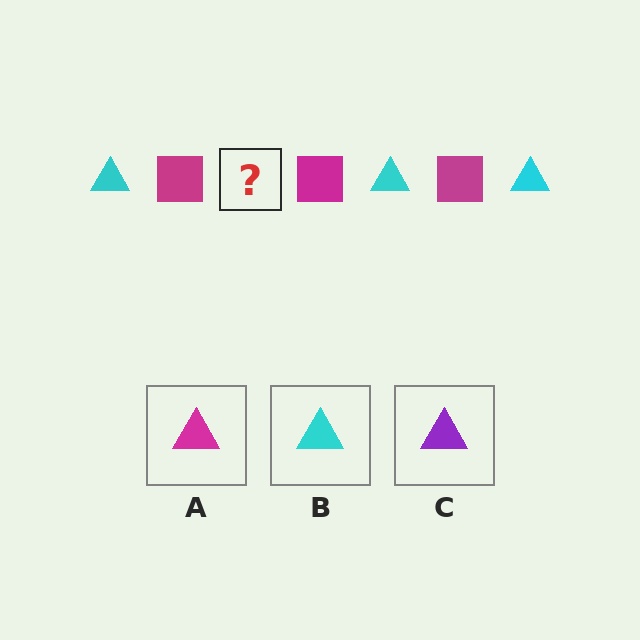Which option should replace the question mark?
Option B.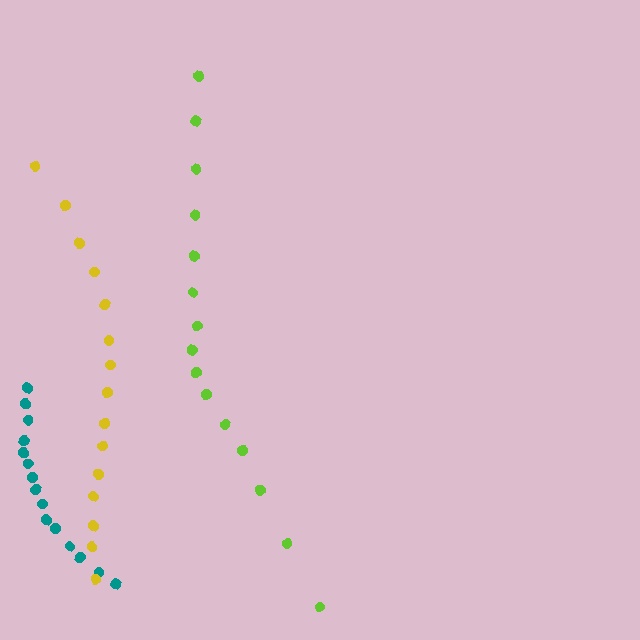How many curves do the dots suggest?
There are 3 distinct paths.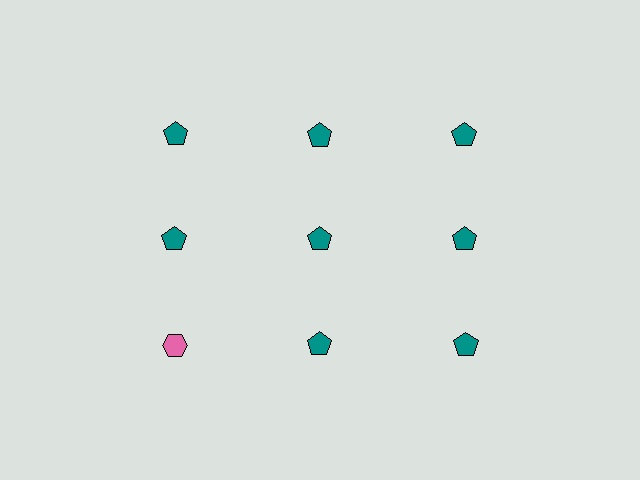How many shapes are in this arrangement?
There are 9 shapes arranged in a grid pattern.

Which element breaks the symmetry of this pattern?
The pink hexagon in the third row, leftmost column breaks the symmetry. All other shapes are teal pentagons.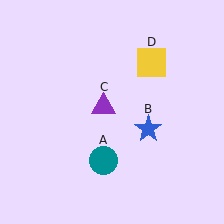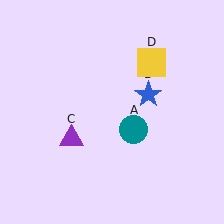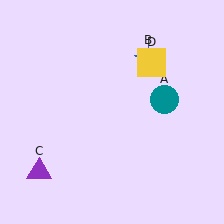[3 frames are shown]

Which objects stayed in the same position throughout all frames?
Yellow square (object D) remained stationary.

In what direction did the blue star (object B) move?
The blue star (object B) moved up.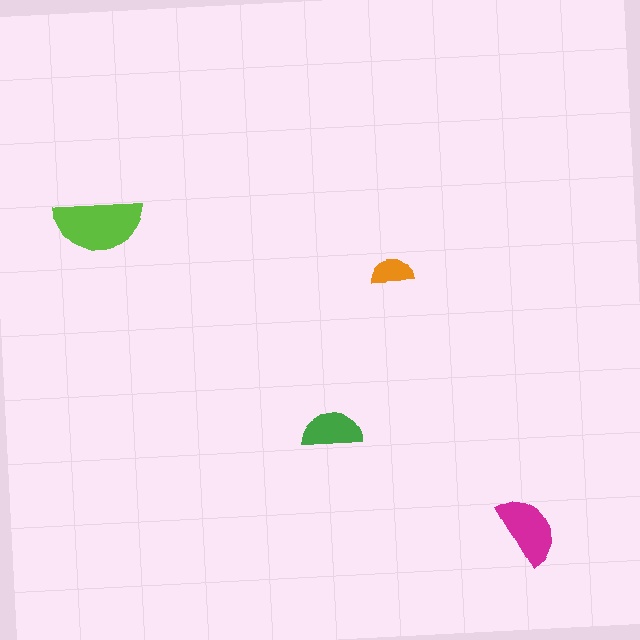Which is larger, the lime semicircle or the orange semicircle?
The lime one.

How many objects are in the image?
There are 4 objects in the image.